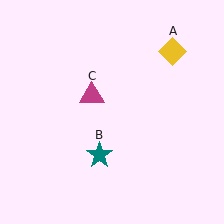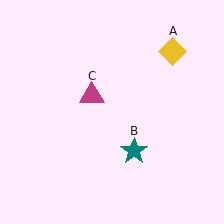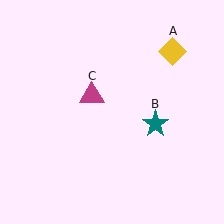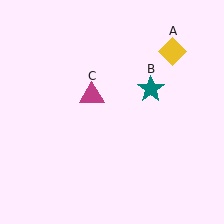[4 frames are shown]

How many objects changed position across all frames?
1 object changed position: teal star (object B).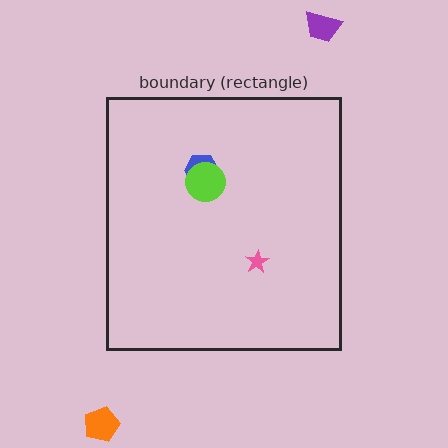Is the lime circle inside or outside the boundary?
Inside.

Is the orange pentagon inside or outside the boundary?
Outside.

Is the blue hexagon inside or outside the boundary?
Inside.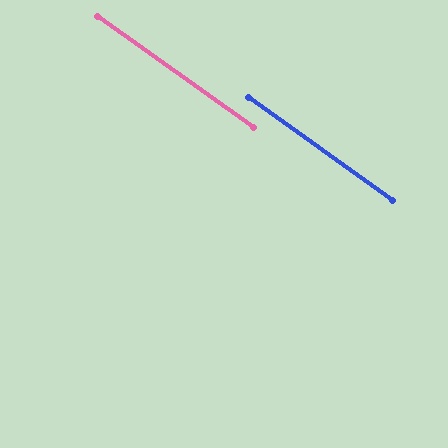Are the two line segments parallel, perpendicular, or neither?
Parallel — their directions differ by only 0.2°.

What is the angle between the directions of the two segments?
Approximately 0 degrees.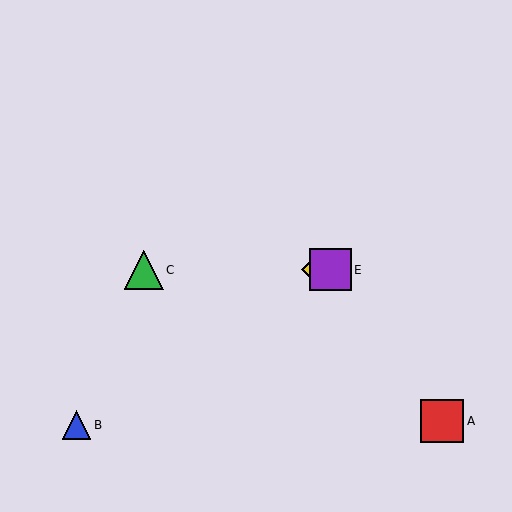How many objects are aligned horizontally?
3 objects (C, D, E) are aligned horizontally.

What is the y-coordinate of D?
Object D is at y≈270.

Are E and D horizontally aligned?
Yes, both are at y≈270.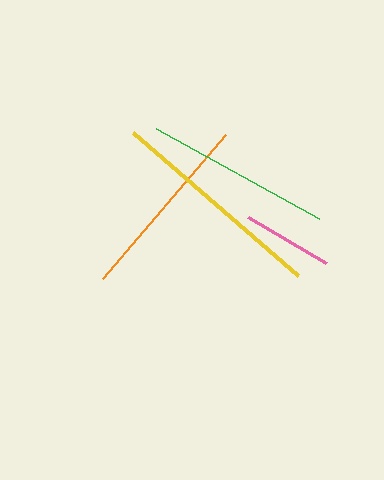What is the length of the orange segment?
The orange segment is approximately 190 pixels long.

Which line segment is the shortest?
The pink line is the shortest at approximately 91 pixels.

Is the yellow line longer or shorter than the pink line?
The yellow line is longer than the pink line.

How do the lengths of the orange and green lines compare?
The orange and green lines are approximately the same length.